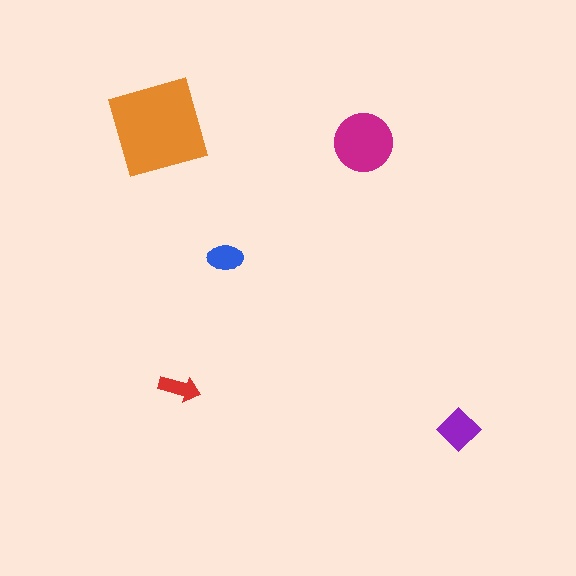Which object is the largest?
The orange square.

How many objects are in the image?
There are 5 objects in the image.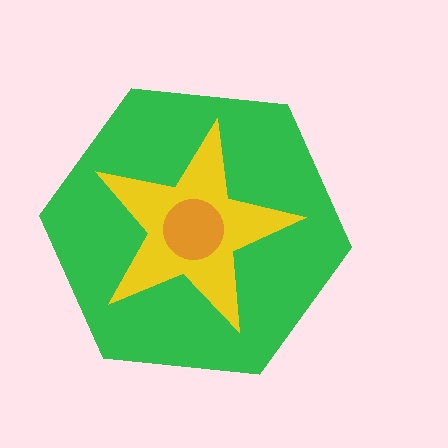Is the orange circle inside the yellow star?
Yes.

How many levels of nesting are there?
3.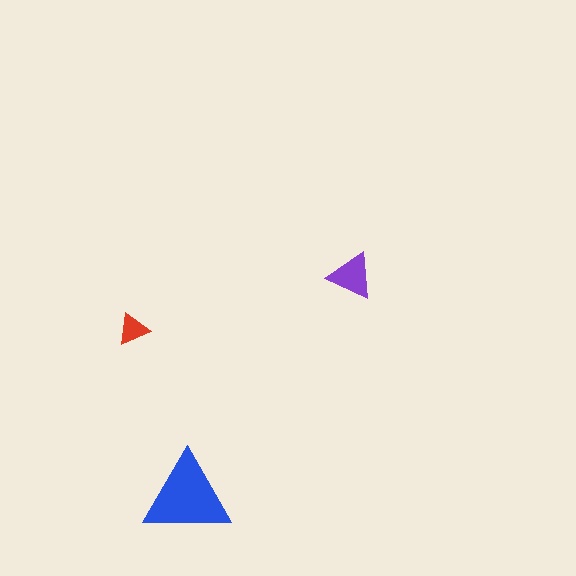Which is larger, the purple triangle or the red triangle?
The purple one.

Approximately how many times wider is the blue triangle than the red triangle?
About 3 times wider.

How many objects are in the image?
There are 3 objects in the image.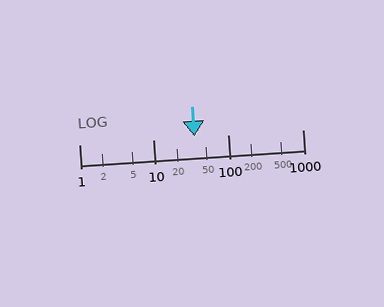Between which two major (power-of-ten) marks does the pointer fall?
The pointer is between 10 and 100.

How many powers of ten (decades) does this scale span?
The scale spans 3 decades, from 1 to 1000.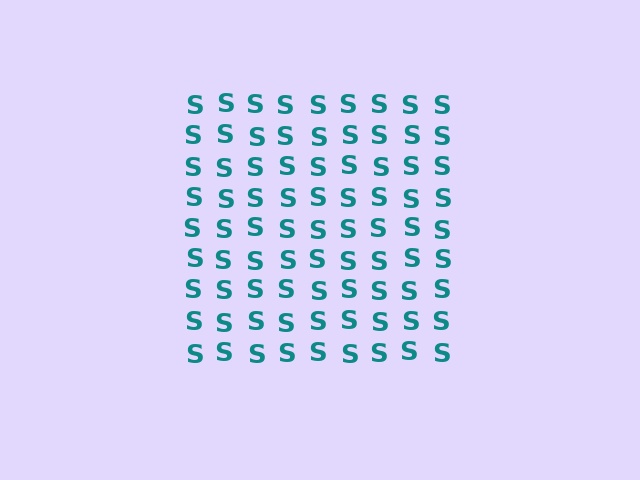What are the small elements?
The small elements are letter S's.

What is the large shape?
The large shape is a square.